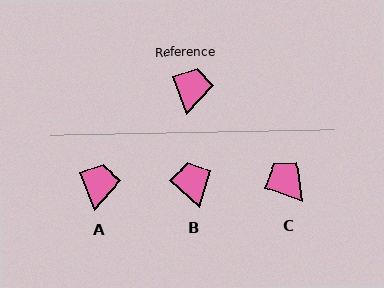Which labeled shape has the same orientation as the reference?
A.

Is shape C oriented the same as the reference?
No, it is off by about 49 degrees.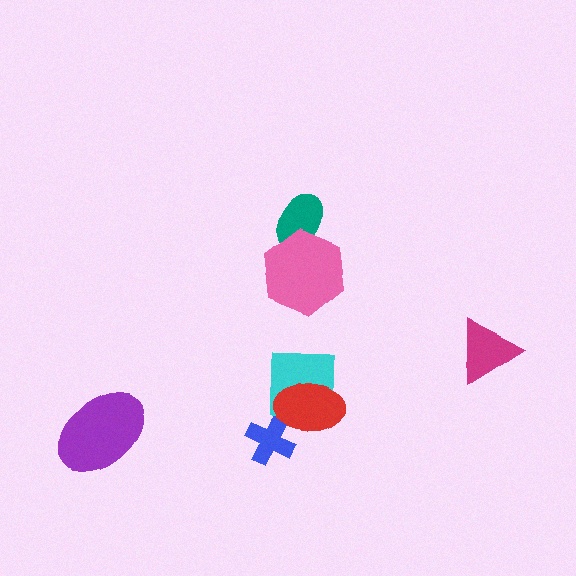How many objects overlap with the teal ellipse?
1 object overlaps with the teal ellipse.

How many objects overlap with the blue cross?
1 object overlaps with the blue cross.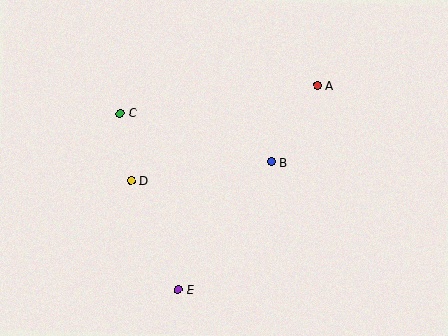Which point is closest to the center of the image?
Point B at (271, 162) is closest to the center.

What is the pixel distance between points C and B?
The distance between C and B is 159 pixels.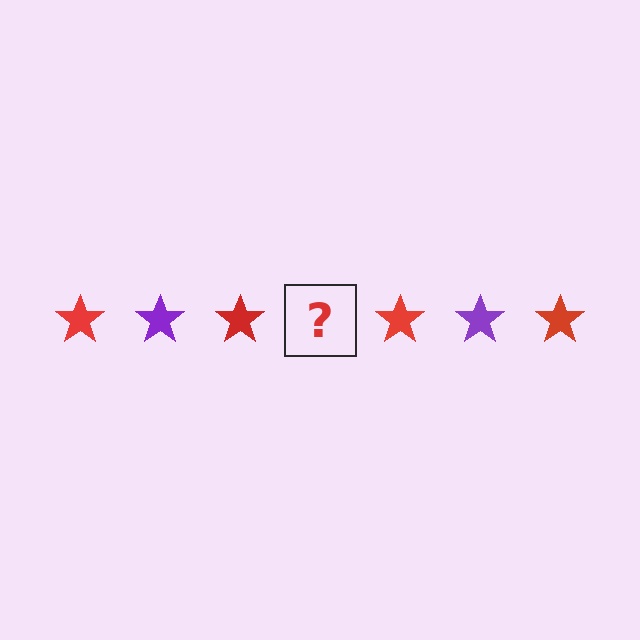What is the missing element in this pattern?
The missing element is a purple star.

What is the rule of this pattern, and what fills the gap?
The rule is that the pattern cycles through red, purple stars. The gap should be filled with a purple star.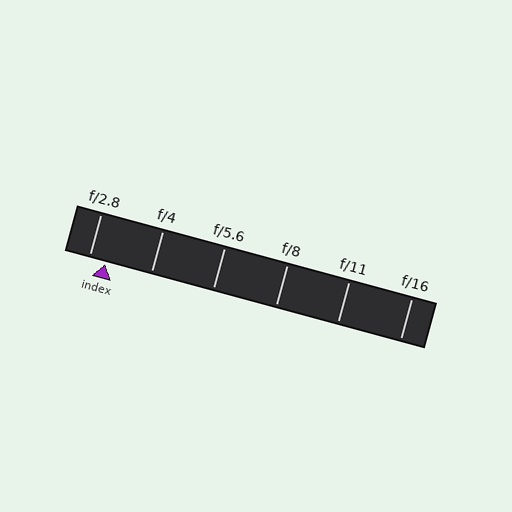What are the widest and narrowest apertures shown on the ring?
The widest aperture shown is f/2.8 and the narrowest is f/16.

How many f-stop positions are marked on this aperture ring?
There are 6 f-stop positions marked.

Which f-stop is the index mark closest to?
The index mark is closest to f/2.8.